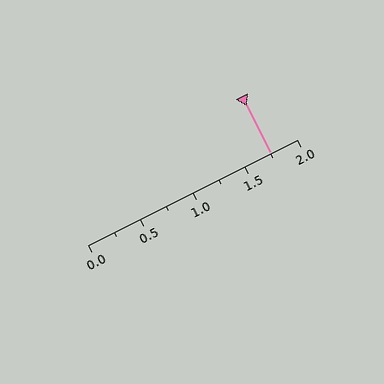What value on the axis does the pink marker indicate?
The marker indicates approximately 1.75.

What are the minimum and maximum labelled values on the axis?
The axis runs from 0.0 to 2.0.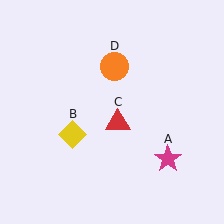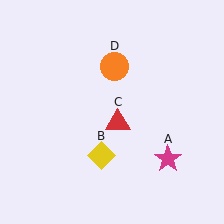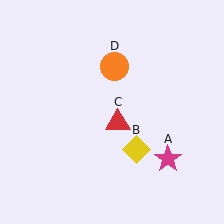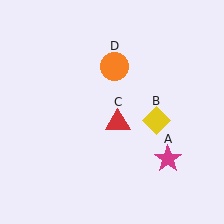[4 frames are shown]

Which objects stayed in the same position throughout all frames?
Magenta star (object A) and red triangle (object C) and orange circle (object D) remained stationary.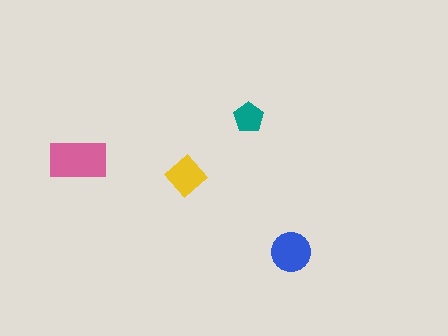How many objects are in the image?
There are 4 objects in the image.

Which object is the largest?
The pink rectangle.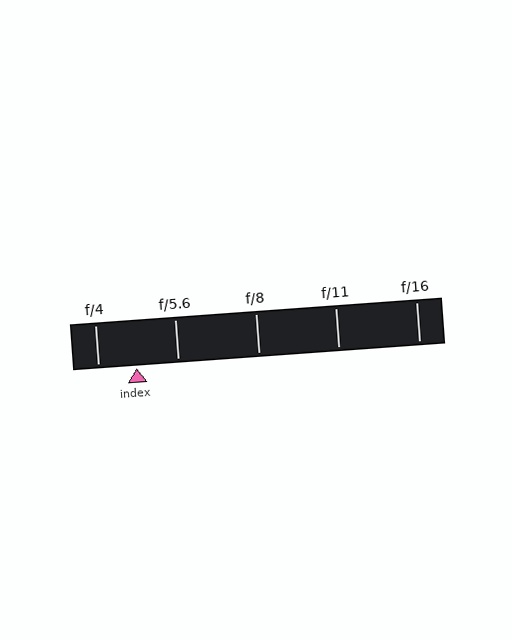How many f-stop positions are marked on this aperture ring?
There are 5 f-stop positions marked.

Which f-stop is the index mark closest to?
The index mark is closest to f/4.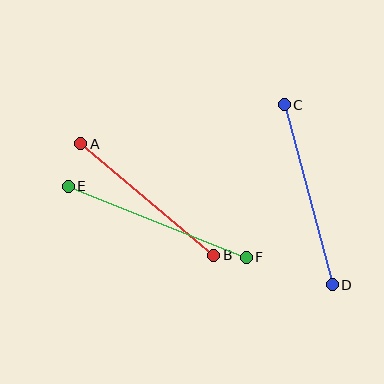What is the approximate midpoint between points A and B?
The midpoint is at approximately (147, 199) pixels.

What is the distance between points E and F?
The distance is approximately 192 pixels.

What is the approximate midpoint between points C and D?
The midpoint is at approximately (308, 195) pixels.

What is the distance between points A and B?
The distance is approximately 174 pixels.